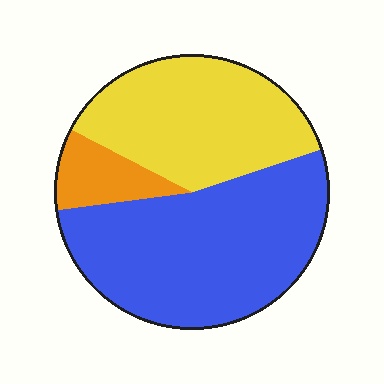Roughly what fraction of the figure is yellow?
Yellow takes up between a quarter and a half of the figure.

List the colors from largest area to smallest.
From largest to smallest: blue, yellow, orange.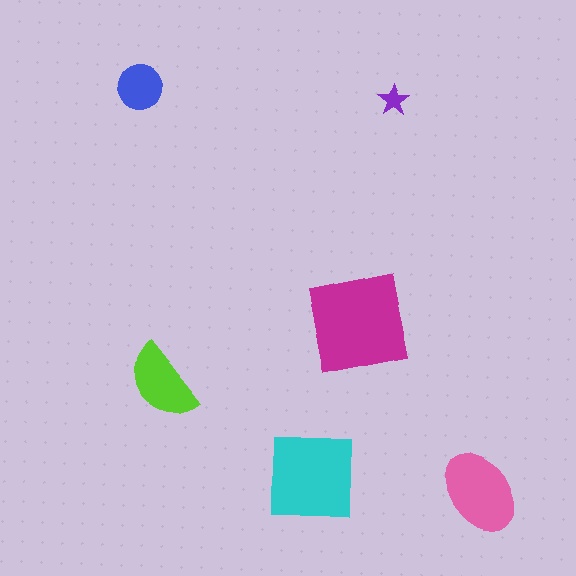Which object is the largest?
The magenta square.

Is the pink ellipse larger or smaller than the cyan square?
Smaller.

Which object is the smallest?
The purple star.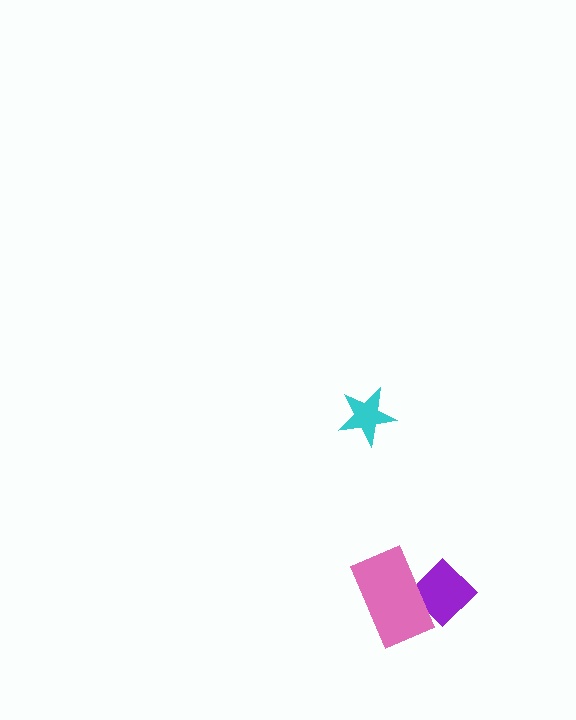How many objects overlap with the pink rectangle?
1 object overlaps with the pink rectangle.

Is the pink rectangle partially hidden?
No, no other shape covers it.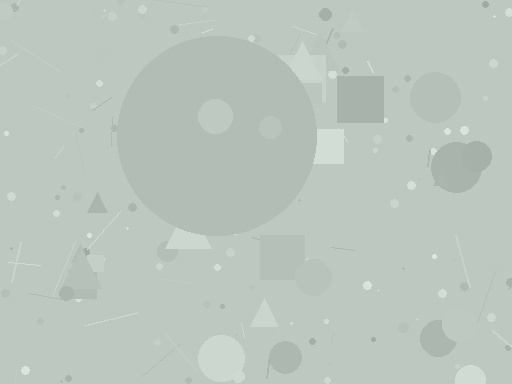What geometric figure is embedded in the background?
A circle is embedded in the background.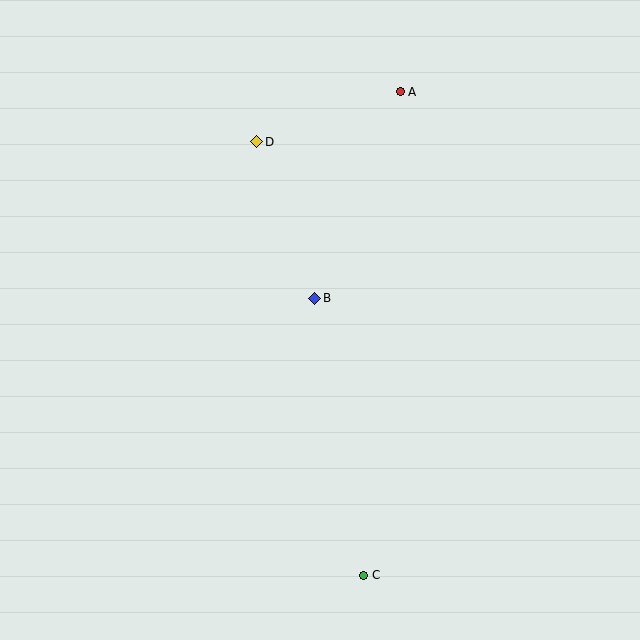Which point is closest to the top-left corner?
Point D is closest to the top-left corner.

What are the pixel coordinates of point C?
Point C is at (364, 575).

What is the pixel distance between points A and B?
The distance between A and B is 223 pixels.